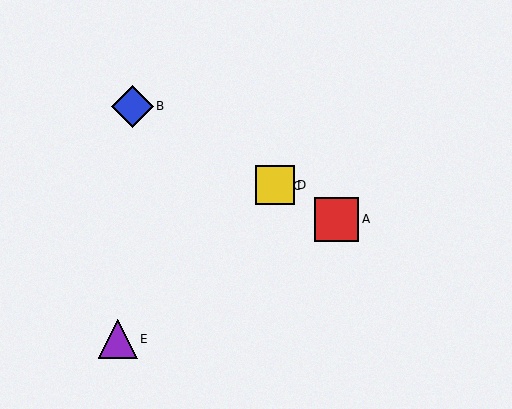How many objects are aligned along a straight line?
4 objects (A, B, C, D) are aligned along a straight line.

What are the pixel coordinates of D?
Object D is at (275, 185).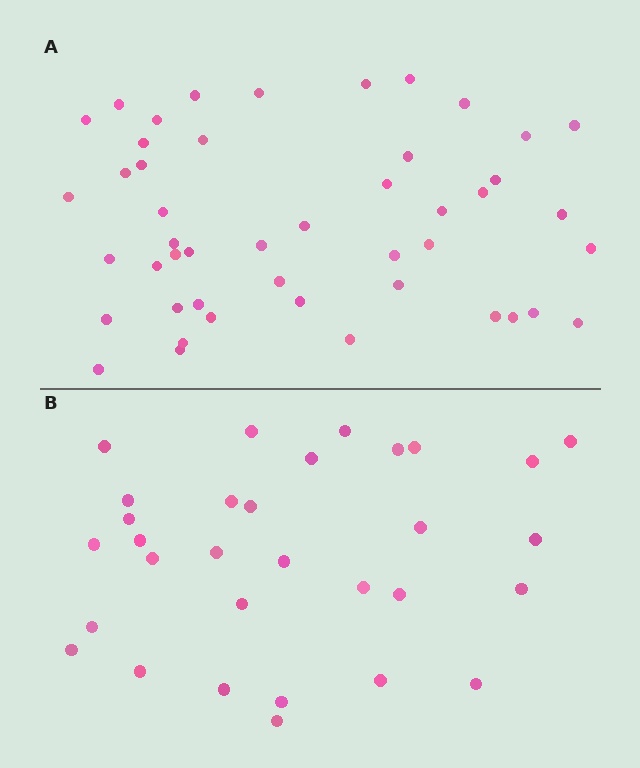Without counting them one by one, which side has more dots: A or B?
Region A (the top region) has more dots.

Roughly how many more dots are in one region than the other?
Region A has approximately 15 more dots than region B.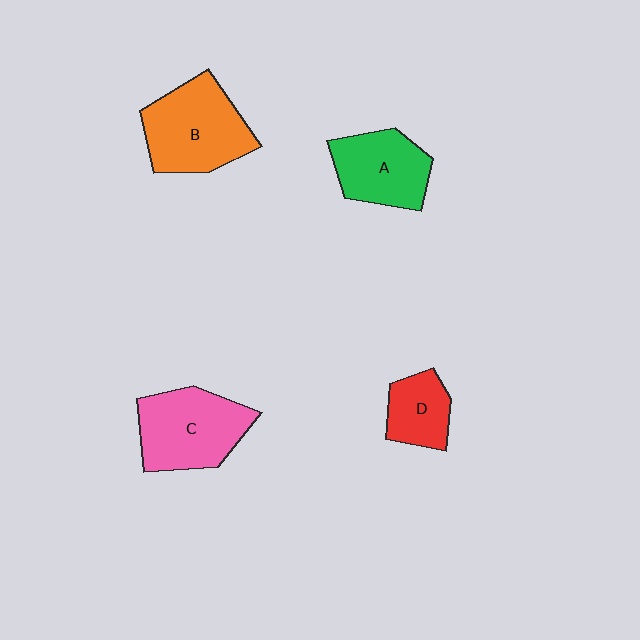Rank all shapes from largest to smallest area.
From largest to smallest: B (orange), C (pink), A (green), D (red).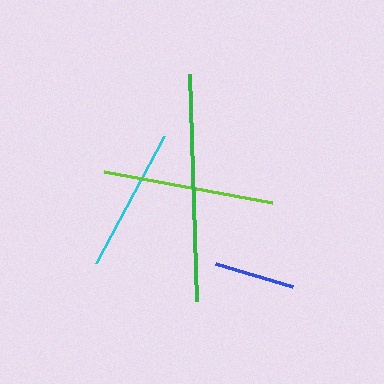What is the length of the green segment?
The green segment is approximately 228 pixels long.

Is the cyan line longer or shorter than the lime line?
The lime line is longer than the cyan line.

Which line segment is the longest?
The green line is the longest at approximately 228 pixels.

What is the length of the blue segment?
The blue segment is approximately 80 pixels long.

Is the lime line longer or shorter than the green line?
The green line is longer than the lime line.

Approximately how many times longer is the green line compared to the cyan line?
The green line is approximately 1.6 times the length of the cyan line.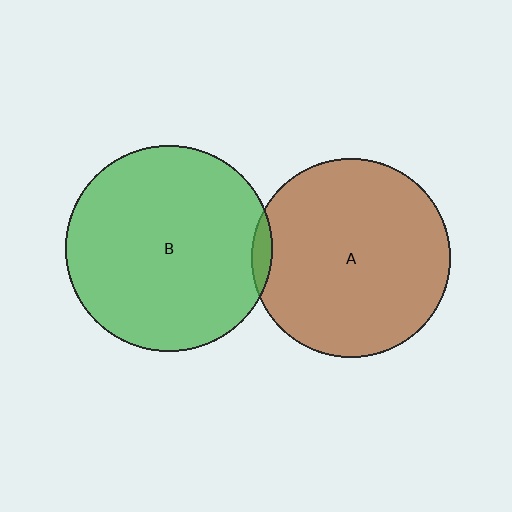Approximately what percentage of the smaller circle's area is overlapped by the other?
Approximately 5%.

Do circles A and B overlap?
Yes.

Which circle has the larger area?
Circle B (green).